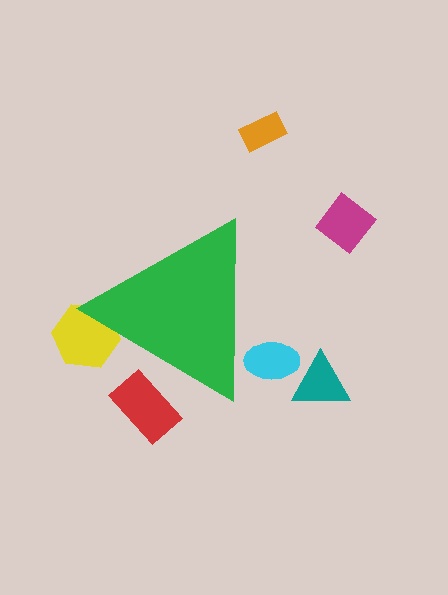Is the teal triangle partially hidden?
No, the teal triangle is fully visible.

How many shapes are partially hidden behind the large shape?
3 shapes are partially hidden.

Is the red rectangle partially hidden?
Yes, the red rectangle is partially hidden behind the green triangle.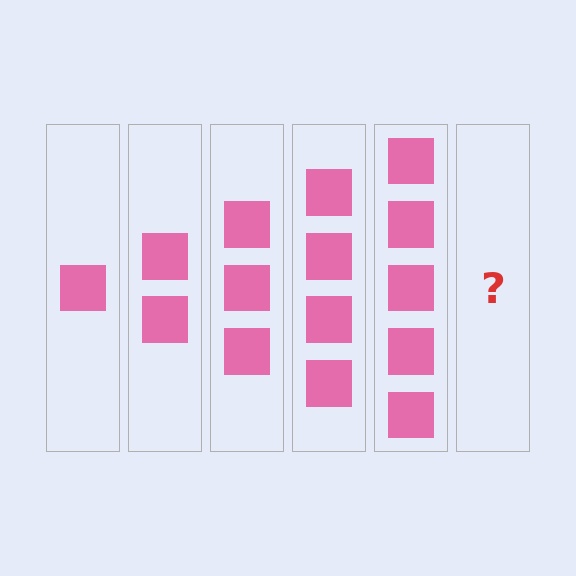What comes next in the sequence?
The next element should be 6 squares.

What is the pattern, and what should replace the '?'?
The pattern is that each step adds one more square. The '?' should be 6 squares.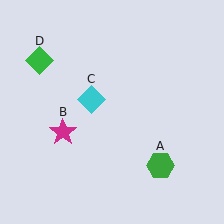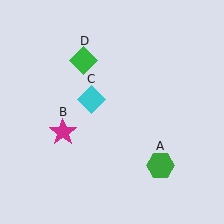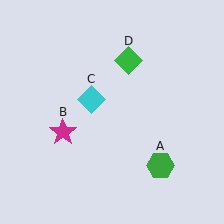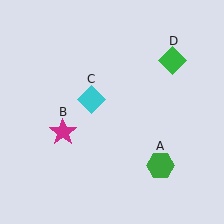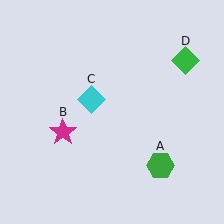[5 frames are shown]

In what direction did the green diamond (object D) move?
The green diamond (object D) moved right.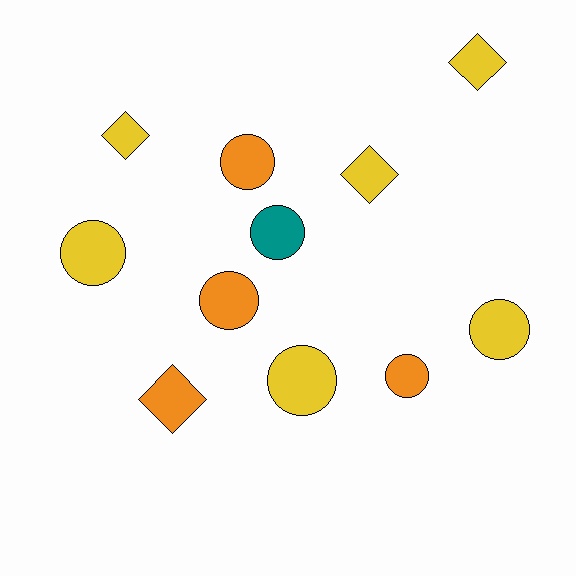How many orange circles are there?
There are 3 orange circles.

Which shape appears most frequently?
Circle, with 7 objects.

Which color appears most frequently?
Yellow, with 6 objects.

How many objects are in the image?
There are 11 objects.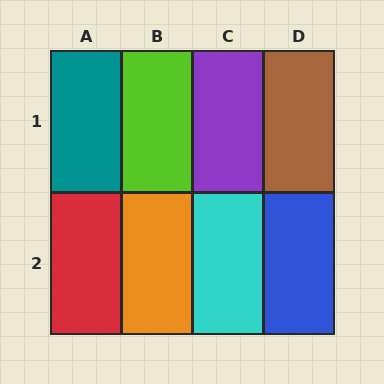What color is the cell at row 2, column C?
Cyan.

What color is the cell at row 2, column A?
Red.